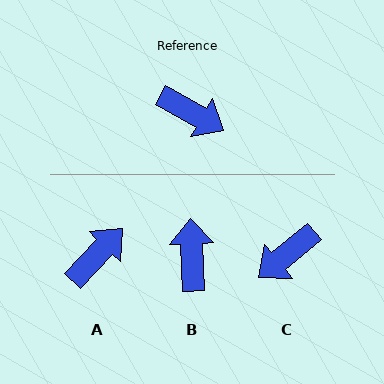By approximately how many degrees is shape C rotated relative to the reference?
Approximately 111 degrees clockwise.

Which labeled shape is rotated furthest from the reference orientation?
B, about 123 degrees away.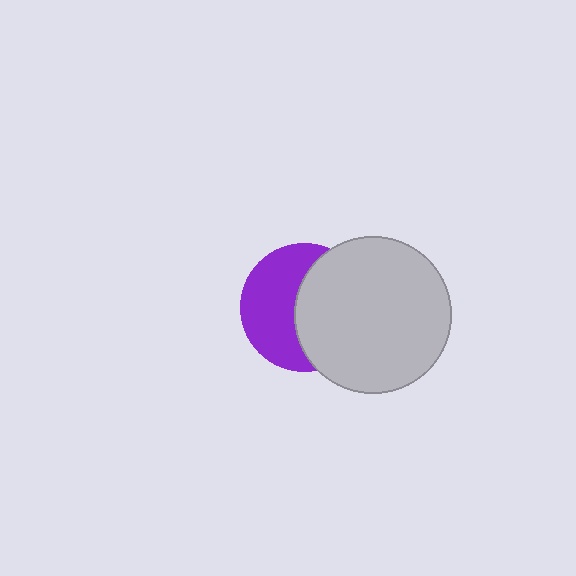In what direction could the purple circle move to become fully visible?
The purple circle could move left. That would shift it out from behind the light gray circle entirely.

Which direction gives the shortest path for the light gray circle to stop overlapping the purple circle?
Moving right gives the shortest separation.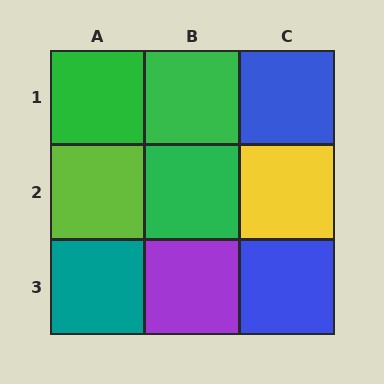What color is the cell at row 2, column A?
Lime.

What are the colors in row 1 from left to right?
Green, green, blue.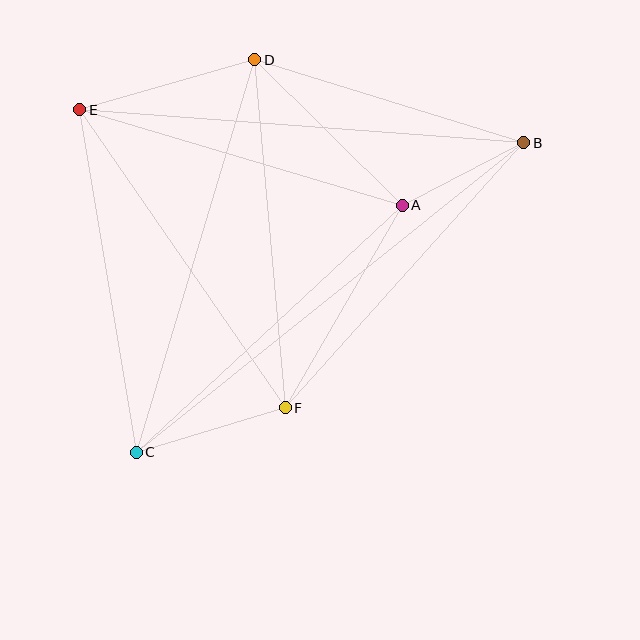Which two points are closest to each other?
Points A and B are closest to each other.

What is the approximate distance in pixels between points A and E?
The distance between A and E is approximately 337 pixels.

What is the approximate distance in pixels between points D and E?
The distance between D and E is approximately 182 pixels.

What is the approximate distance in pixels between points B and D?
The distance between B and D is approximately 281 pixels.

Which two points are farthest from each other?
Points B and C are farthest from each other.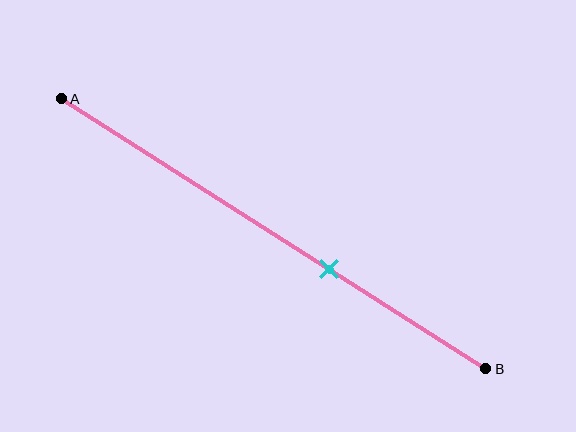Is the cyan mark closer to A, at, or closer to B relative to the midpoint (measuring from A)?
The cyan mark is closer to point B than the midpoint of segment AB.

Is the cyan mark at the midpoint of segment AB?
No, the mark is at about 65% from A, not at the 50% midpoint.